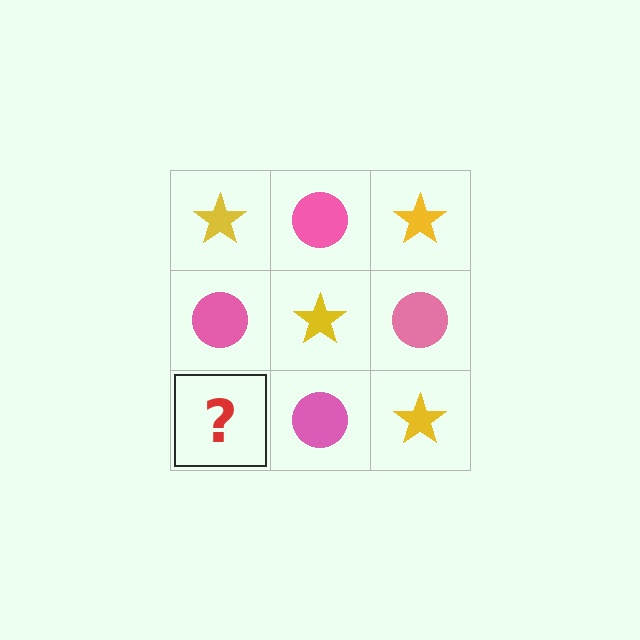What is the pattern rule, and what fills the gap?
The rule is that it alternates yellow star and pink circle in a checkerboard pattern. The gap should be filled with a yellow star.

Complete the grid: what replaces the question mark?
The question mark should be replaced with a yellow star.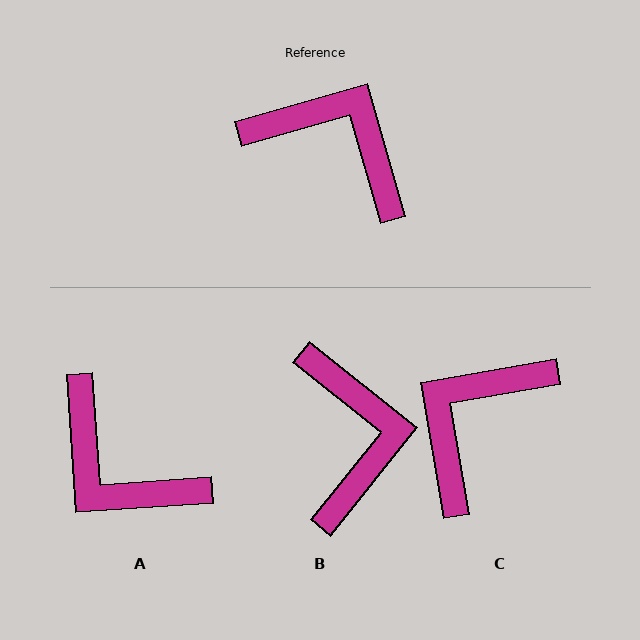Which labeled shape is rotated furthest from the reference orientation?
A, about 168 degrees away.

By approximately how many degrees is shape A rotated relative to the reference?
Approximately 168 degrees counter-clockwise.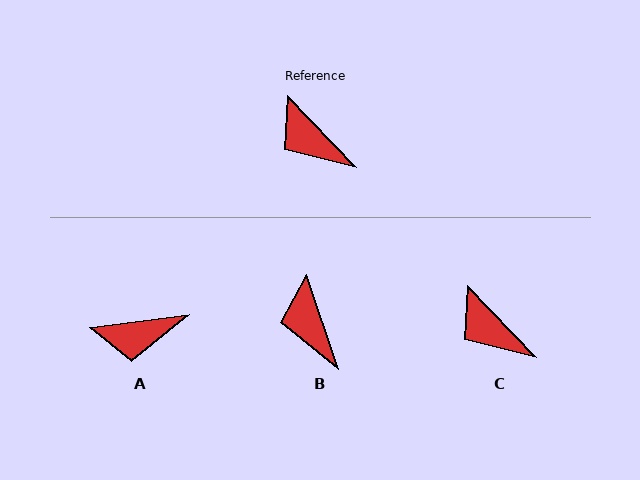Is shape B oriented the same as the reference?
No, it is off by about 25 degrees.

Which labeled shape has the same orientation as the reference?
C.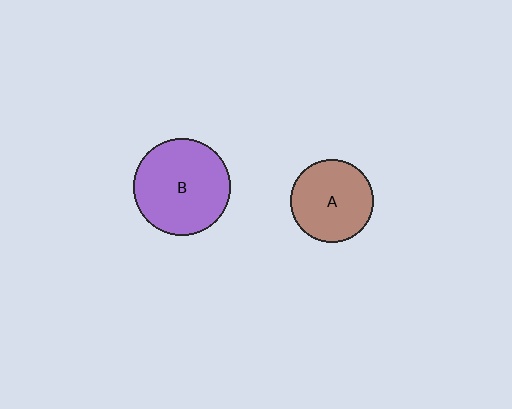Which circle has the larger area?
Circle B (purple).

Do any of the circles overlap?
No, none of the circles overlap.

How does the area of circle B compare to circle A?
Approximately 1.3 times.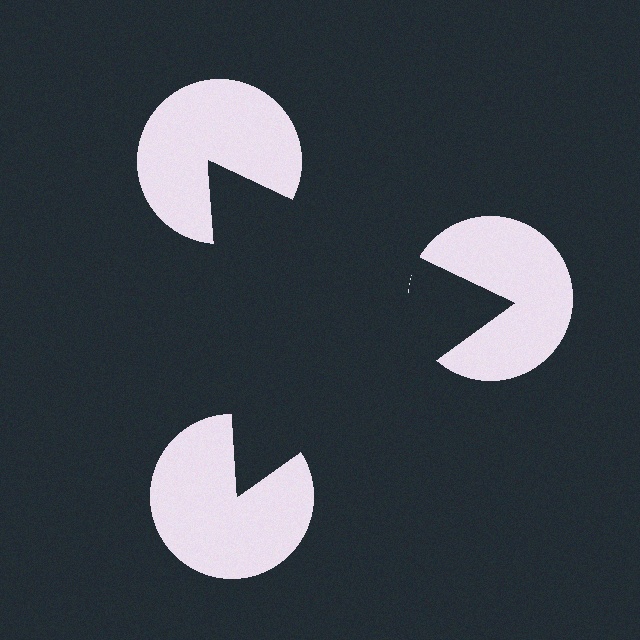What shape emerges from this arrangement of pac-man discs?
An illusory triangle — its edges are inferred from the aligned wedge cuts in the pac-man discs, not physically drawn.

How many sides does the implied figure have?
3 sides.